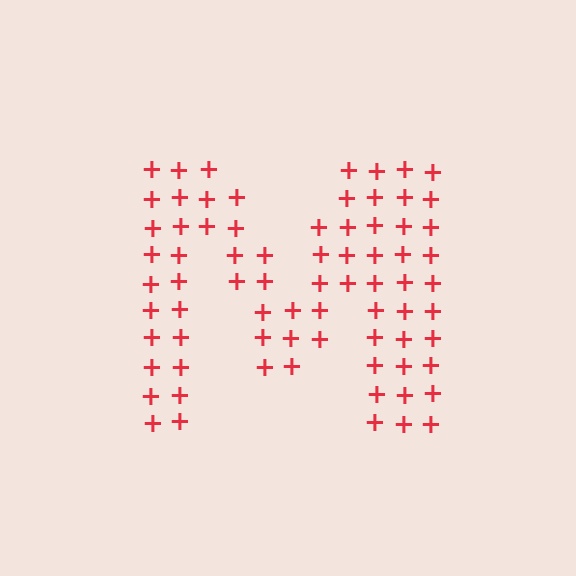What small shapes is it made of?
It is made of small plus signs.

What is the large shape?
The large shape is the letter M.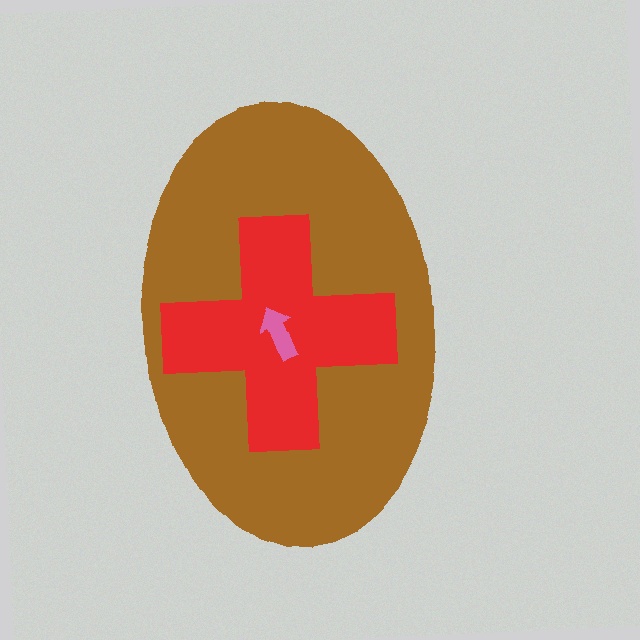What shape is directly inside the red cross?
The pink arrow.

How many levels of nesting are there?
3.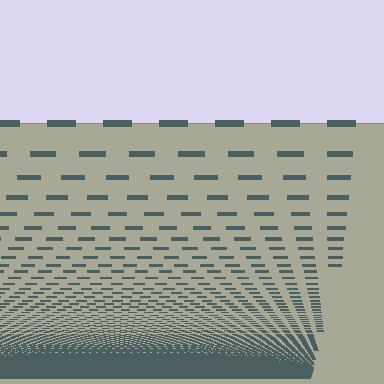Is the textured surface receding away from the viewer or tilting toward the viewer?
The surface appears to tilt toward the viewer. Texture elements get larger and sparser toward the top.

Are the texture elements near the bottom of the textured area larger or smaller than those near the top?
Smaller. The gradient is inverted — elements near the bottom are smaller and denser.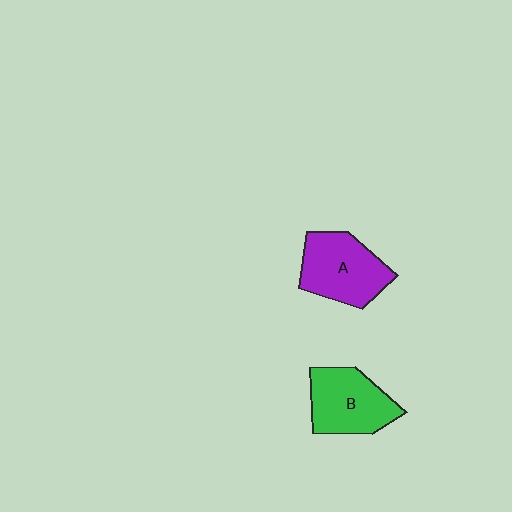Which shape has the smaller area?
Shape B (green).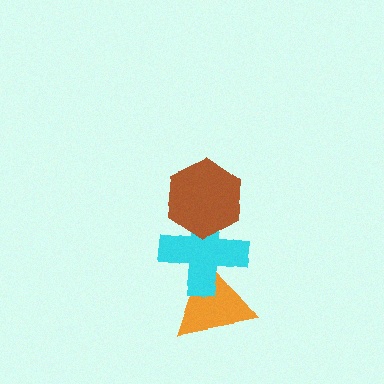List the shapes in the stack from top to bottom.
From top to bottom: the brown hexagon, the cyan cross, the orange triangle.